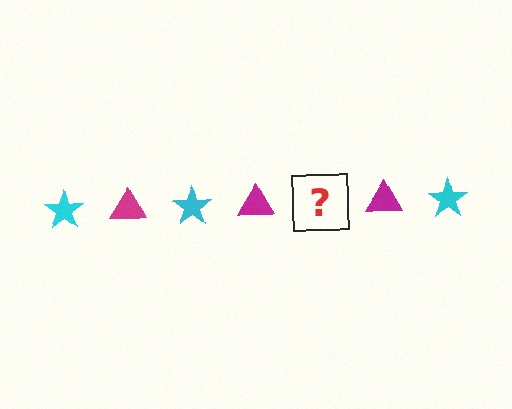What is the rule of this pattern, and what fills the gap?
The rule is that the pattern alternates between cyan star and magenta triangle. The gap should be filled with a cyan star.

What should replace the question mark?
The question mark should be replaced with a cyan star.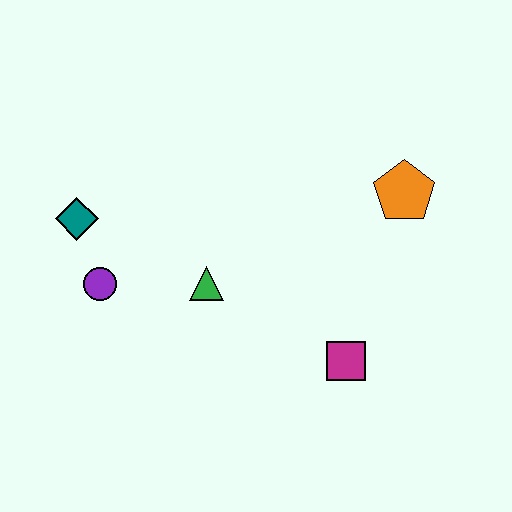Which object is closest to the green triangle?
The purple circle is closest to the green triangle.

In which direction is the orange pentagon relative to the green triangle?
The orange pentagon is to the right of the green triangle.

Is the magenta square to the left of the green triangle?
No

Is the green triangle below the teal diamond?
Yes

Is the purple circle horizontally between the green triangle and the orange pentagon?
No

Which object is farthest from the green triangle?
The orange pentagon is farthest from the green triangle.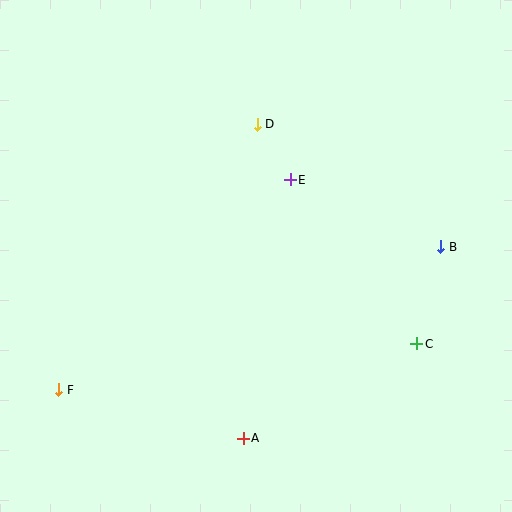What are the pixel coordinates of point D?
Point D is at (257, 124).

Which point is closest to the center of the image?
Point E at (290, 180) is closest to the center.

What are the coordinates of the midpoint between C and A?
The midpoint between C and A is at (330, 391).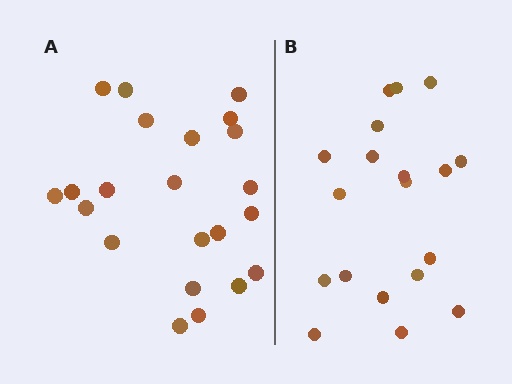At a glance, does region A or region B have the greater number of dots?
Region A (the left region) has more dots.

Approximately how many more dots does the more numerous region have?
Region A has just a few more — roughly 2 or 3 more dots than region B.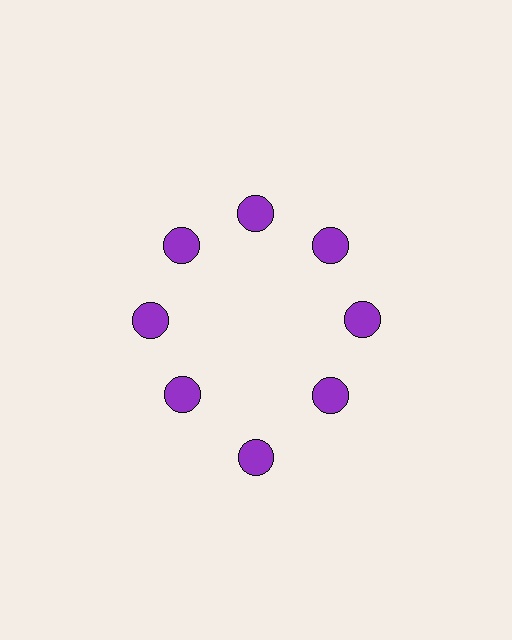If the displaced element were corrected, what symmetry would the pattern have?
It would have 8-fold rotational symmetry — the pattern would map onto itself every 45 degrees.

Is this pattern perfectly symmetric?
No. The 8 purple circles are arranged in a ring, but one element near the 6 o'clock position is pushed outward from the center, breaking the 8-fold rotational symmetry.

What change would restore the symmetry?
The symmetry would be restored by moving it inward, back onto the ring so that all 8 circles sit at equal angles and equal distance from the center.